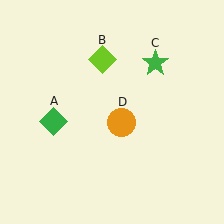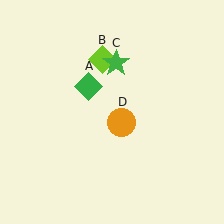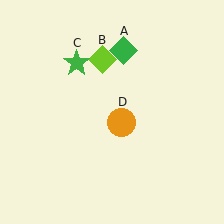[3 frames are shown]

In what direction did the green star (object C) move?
The green star (object C) moved left.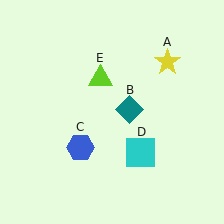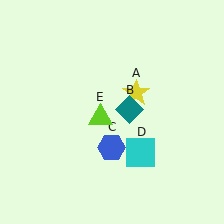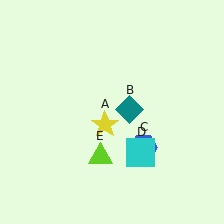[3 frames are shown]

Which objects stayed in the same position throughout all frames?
Teal diamond (object B) and cyan square (object D) remained stationary.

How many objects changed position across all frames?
3 objects changed position: yellow star (object A), blue hexagon (object C), lime triangle (object E).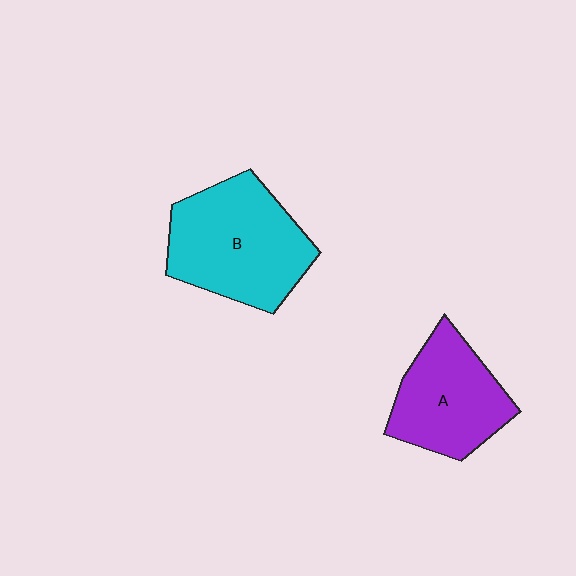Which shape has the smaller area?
Shape A (purple).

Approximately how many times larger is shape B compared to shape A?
Approximately 1.3 times.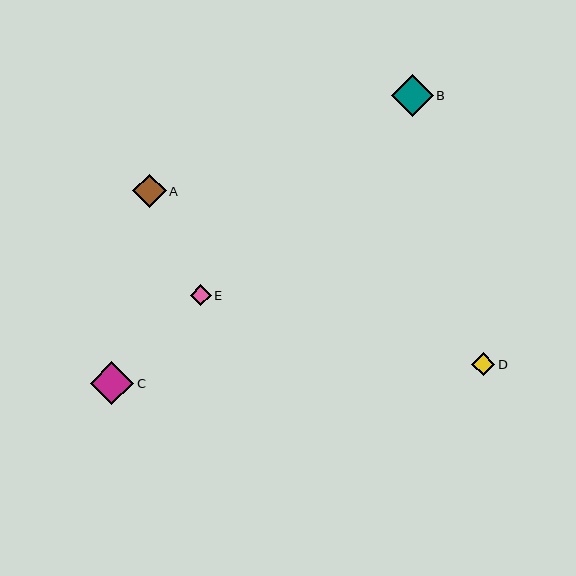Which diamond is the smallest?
Diamond E is the smallest with a size of approximately 21 pixels.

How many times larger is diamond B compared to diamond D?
Diamond B is approximately 1.8 times the size of diamond D.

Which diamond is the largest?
Diamond C is the largest with a size of approximately 43 pixels.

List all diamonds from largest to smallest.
From largest to smallest: C, B, A, D, E.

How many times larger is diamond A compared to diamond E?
Diamond A is approximately 1.6 times the size of diamond E.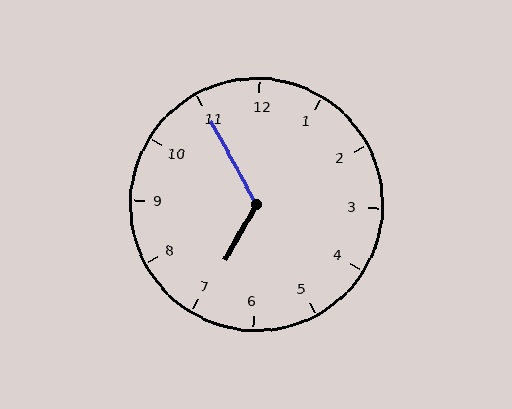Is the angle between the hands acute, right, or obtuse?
It is obtuse.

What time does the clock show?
6:55.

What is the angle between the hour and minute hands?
Approximately 122 degrees.